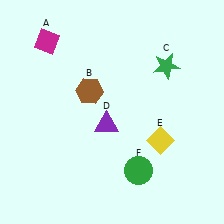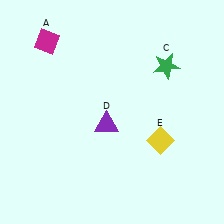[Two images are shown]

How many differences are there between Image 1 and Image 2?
There are 2 differences between the two images.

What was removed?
The brown hexagon (B), the green circle (F) were removed in Image 2.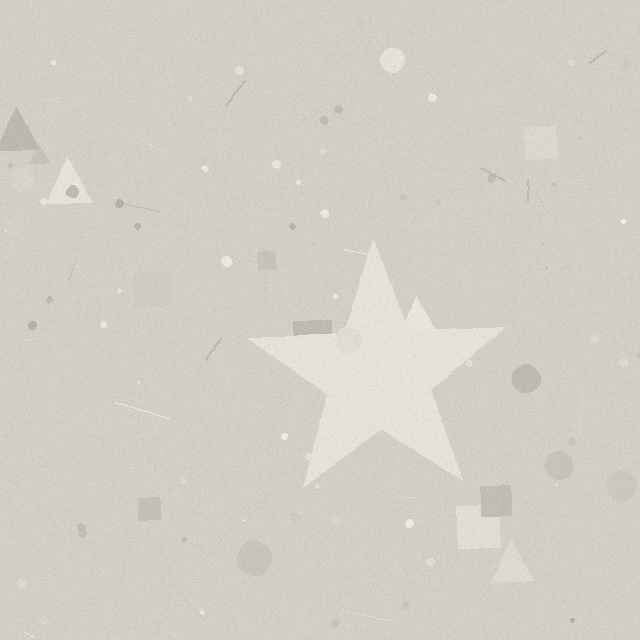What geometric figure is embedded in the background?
A star is embedded in the background.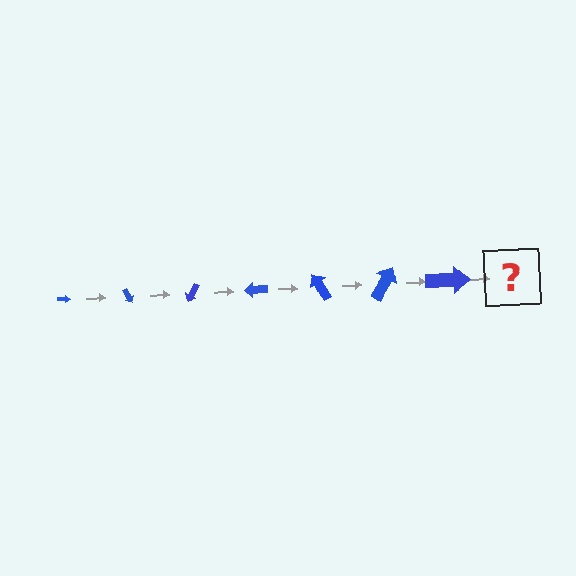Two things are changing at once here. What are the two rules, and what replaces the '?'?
The two rules are that the arrow grows larger each step and it rotates 60 degrees each step. The '?' should be an arrow, larger than the previous one and rotated 420 degrees from the start.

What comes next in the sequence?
The next element should be an arrow, larger than the previous one and rotated 420 degrees from the start.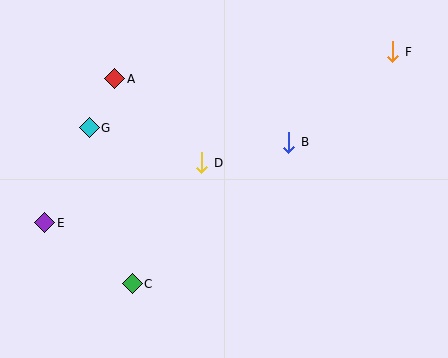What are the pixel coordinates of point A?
Point A is at (115, 79).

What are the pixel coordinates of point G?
Point G is at (89, 128).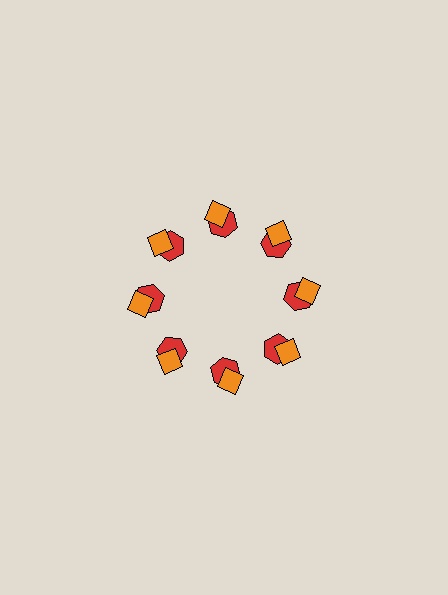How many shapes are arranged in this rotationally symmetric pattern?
There are 16 shapes, arranged in 8 groups of 2.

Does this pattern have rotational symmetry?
Yes, this pattern has 8-fold rotational symmetry. It looks the same after rotating 45 degrees around the center.